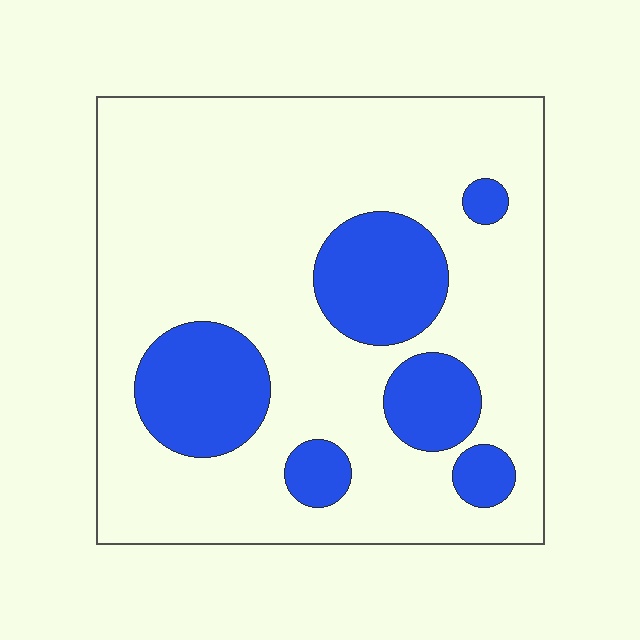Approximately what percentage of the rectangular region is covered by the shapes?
Approximately 25%.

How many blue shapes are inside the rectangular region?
6.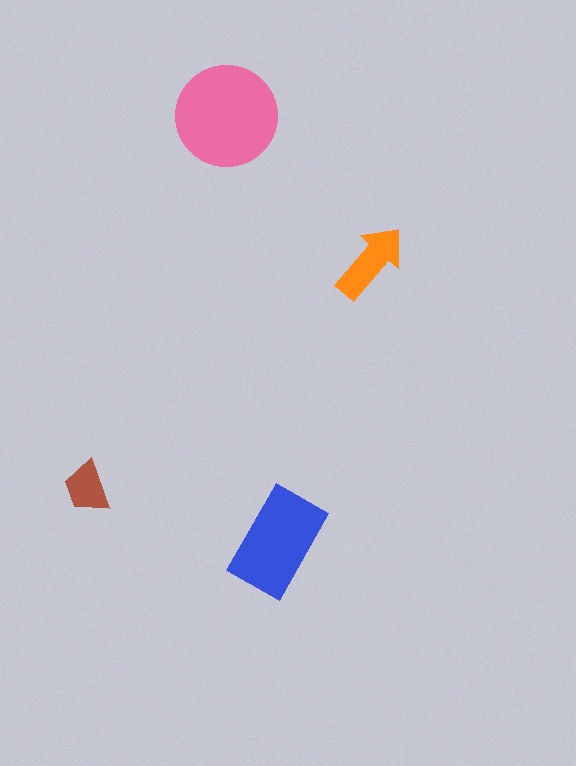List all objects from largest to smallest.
The pink circle, the blue rectangle, the orange arrow, the brown trapezoid.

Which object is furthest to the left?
The brown trapezoid is leftmost.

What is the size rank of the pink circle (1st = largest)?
1st.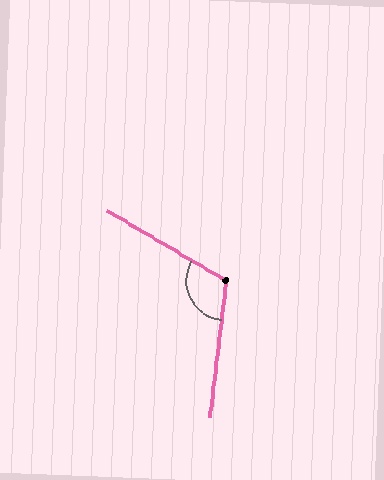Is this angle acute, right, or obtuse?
It is obtuse.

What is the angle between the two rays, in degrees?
Approximately 113 degrees.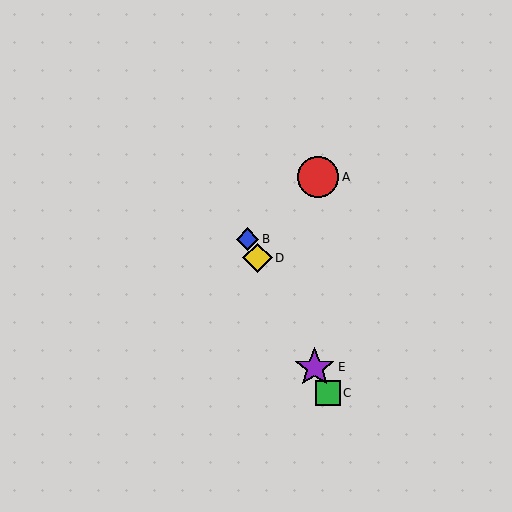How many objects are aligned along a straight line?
4 objects (B, C, D, E) are aligned along a straight line.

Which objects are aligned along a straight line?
Objects B, C, D, E are aligned along a straight line.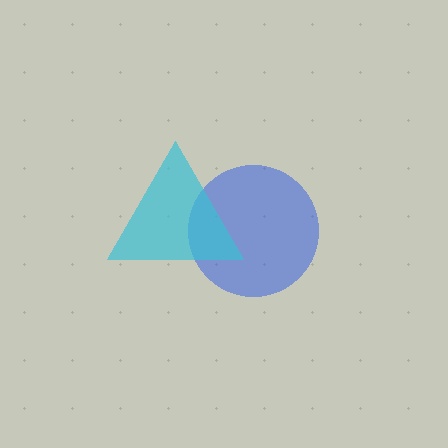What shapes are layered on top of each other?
The layered shapes are: a blue circle, a cyan triangle.